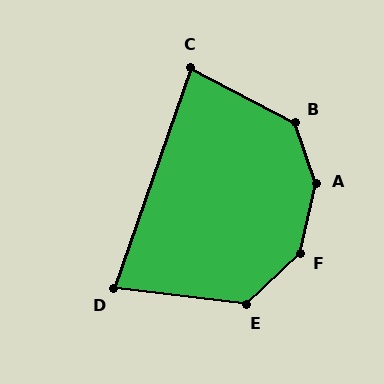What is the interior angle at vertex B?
Approximately 136 degrees (obtuse).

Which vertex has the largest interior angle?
A, at approximately 148 degrees.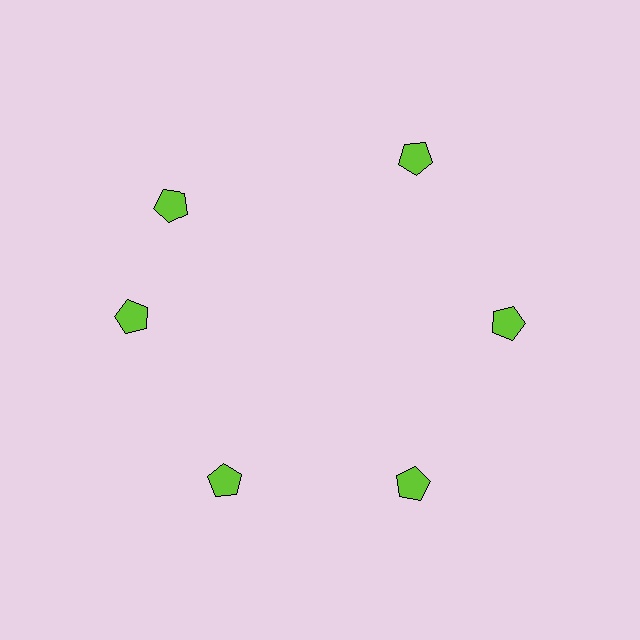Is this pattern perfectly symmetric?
No. The 6 lime pentagons are arranged in a ring, but one element near the 11 o'clock position is rotated out of alignment along the ring, breaking the 6-fold rotational symmetry.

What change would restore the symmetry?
The symmetry would be restored by rotating it back into even spacing with its neighbors so that all 6 pentagons sit at equal angles and equal distance from the center.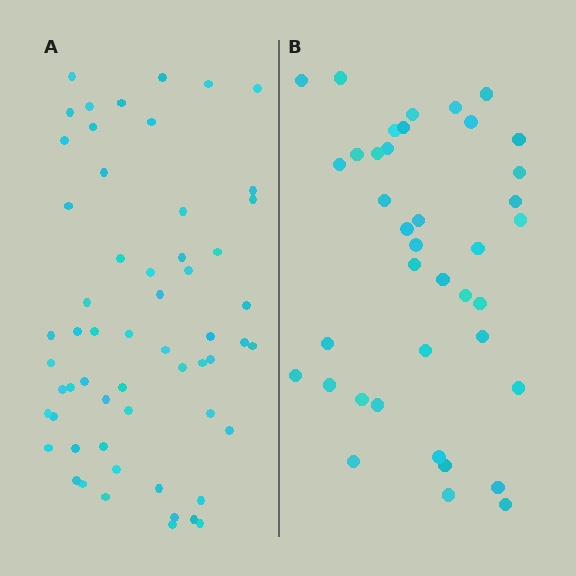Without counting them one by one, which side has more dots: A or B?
Region A (the left region) has more dots.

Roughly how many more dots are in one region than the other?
Region A has approximately 20 more dots than region B.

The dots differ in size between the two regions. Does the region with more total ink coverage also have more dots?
No. Region B has more total ink coverage because its dots are larger, but region A actually contains more individual dots. Total area can be misleading — the number of items is what matters here.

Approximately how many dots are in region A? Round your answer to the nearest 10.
About 60 dots. (The exact count is 58, which rounds to 60.)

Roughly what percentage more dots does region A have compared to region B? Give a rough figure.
About 50% more.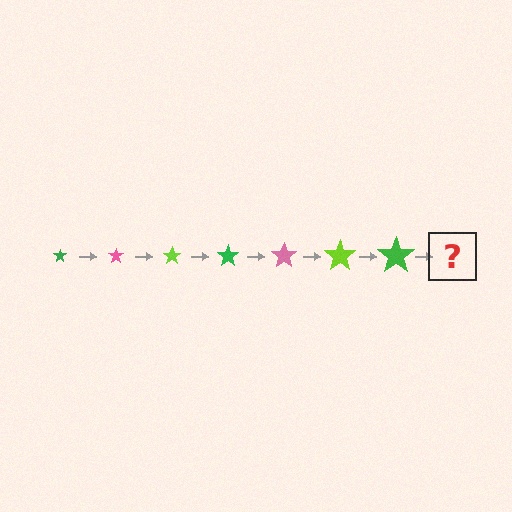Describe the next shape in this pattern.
It should be a pink star, larger than the previous one.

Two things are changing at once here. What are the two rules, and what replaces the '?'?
The two rules are that the star grows larger each step and the color cycles through green, pink, and lime. The '?' should be a pink star, larger than the previous one.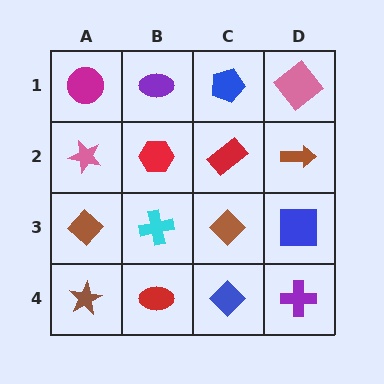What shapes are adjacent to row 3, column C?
A red rectangle (row 2, column C), a blue diamond (row 4, column C), a cyan cross (row 3, column B), a blue square (row 3, column D).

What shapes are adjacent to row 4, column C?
A brown diamond (row 3, column C), a red ellipse (row 4, column B), a purple cross (row 4, column D).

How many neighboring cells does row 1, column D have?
2.